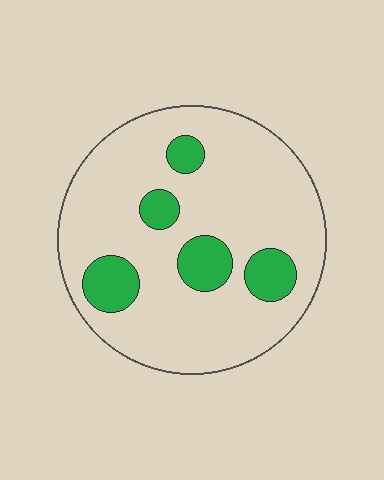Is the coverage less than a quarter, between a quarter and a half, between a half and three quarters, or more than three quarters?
Less than a quarter.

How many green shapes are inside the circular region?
5.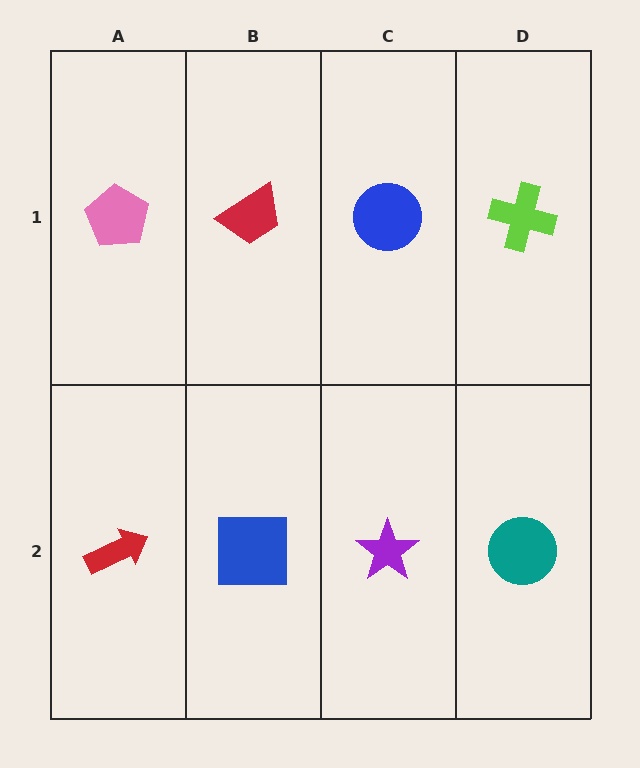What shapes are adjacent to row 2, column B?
A red trapezoid (row 1, column B), a red arrow (row 2, column A), a purple star (row 2, column C).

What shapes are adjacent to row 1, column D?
A teal circle (row 2, column D), a blue circle (row 1, column C).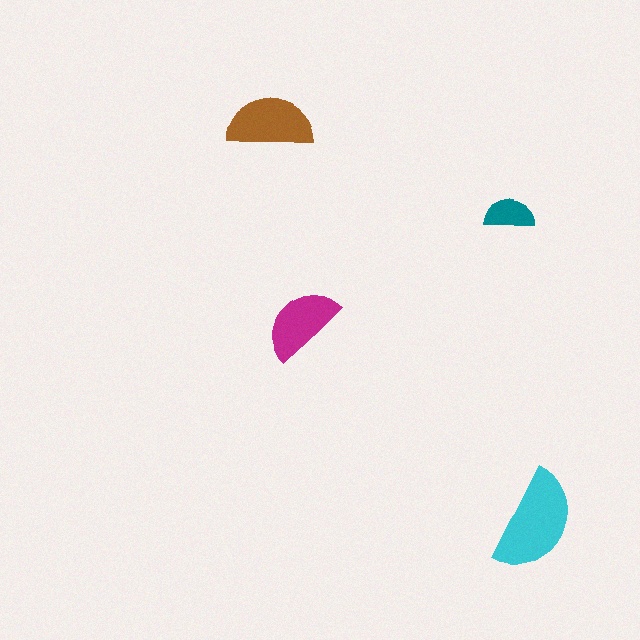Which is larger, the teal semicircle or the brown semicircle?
The brown one.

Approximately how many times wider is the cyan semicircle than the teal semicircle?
About 2 times wider.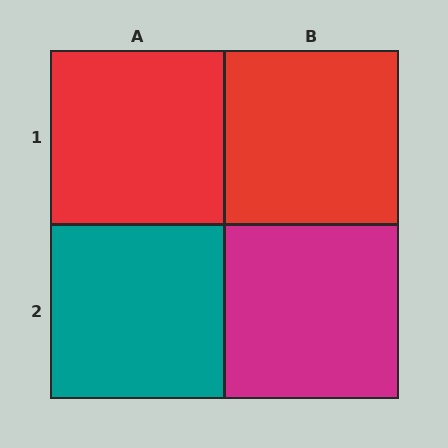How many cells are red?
2 cells are red.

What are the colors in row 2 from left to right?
Teal, magenta.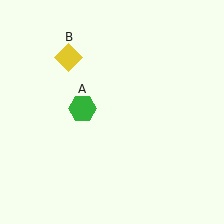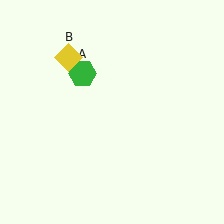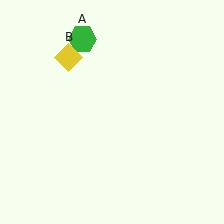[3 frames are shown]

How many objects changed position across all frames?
1 object changed position: green hexagon (object A).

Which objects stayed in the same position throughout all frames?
Yellow diamond (object B) remained stationary.